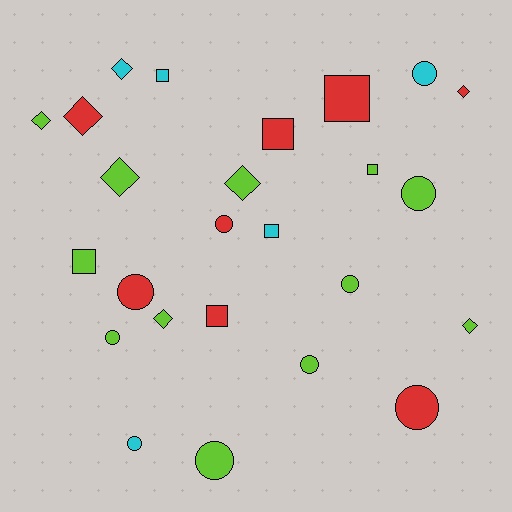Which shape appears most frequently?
Circle, with 10 objects.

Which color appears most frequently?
Lime, with 12 objects.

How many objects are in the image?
There are 25 objects.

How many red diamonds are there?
There are 2 red diamonds.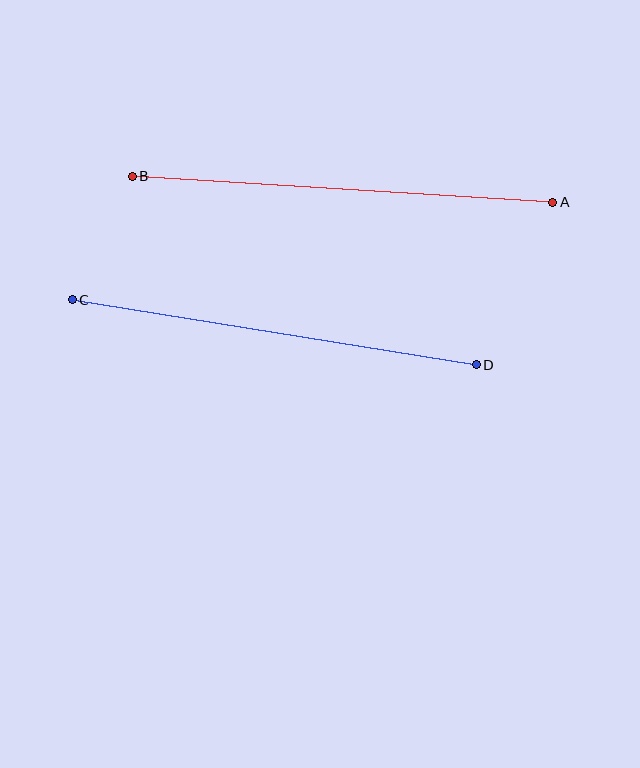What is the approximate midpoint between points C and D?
The midpoint is at approximately (274, 332) pixels.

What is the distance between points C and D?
The distance is approximately 410 pixels.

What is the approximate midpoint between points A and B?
The midpoint is at approximately (342, 189) pixels.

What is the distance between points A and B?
The distance is approximately 421 pixels.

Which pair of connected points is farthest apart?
Points A and B are farthest apart.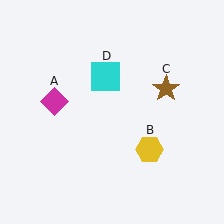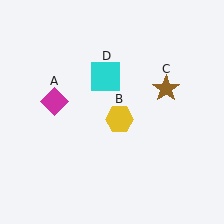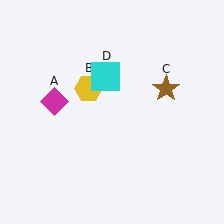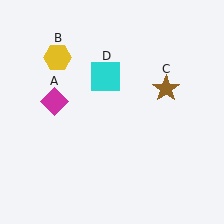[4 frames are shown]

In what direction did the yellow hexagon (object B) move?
The yellow hexagon (object B) moved up and to the left.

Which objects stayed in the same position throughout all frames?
Magenta diamond (object A) and brown star (object C) and cyan square (object D) remained stationary.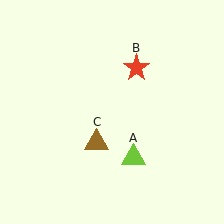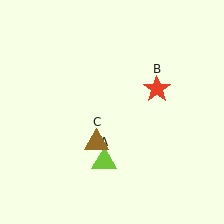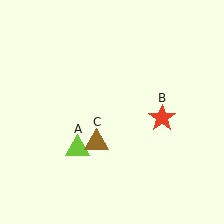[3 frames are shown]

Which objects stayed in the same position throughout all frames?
Brown triangle (object C) remained stationary.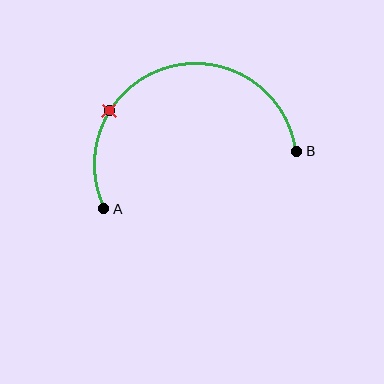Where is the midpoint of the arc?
The arc midpoint is the point on the curve farthest from the straight line joining A and B. It sits above that line.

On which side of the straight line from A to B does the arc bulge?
The arc bulges above the straight line connecting A and B.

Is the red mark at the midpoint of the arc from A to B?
No. The red mark lies on the arc but is closer to endpoint A. The arc midpoint would be at the point on the curve equidistant along the arc from both A and B.